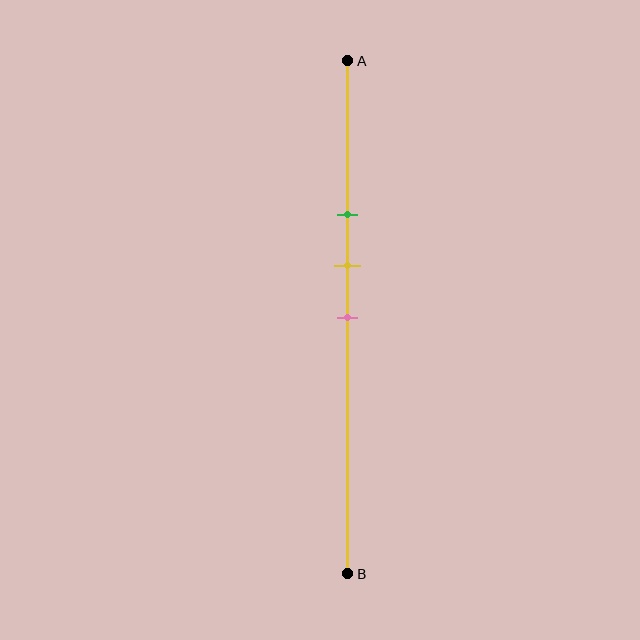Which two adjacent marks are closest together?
The yellow and pink marks are the closest adjacent pair.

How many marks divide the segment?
There are 3 marks dividing the segment.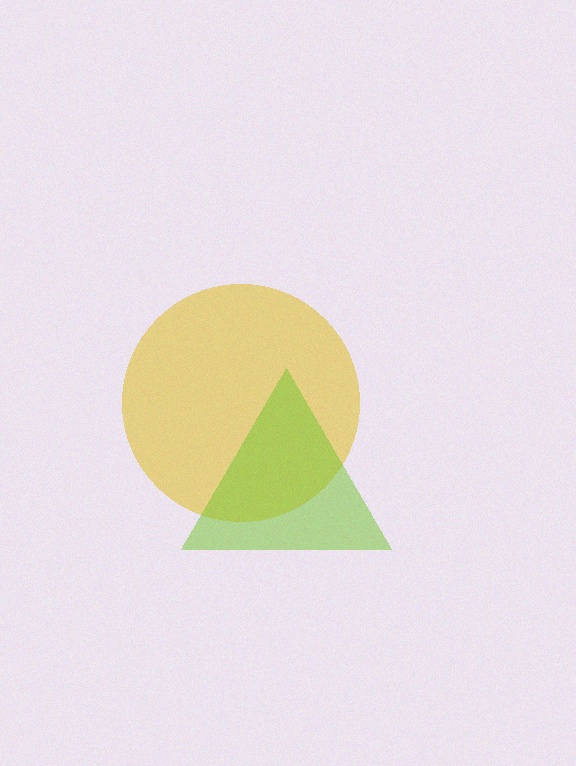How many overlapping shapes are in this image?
There are 2 overlapping shapes in the image.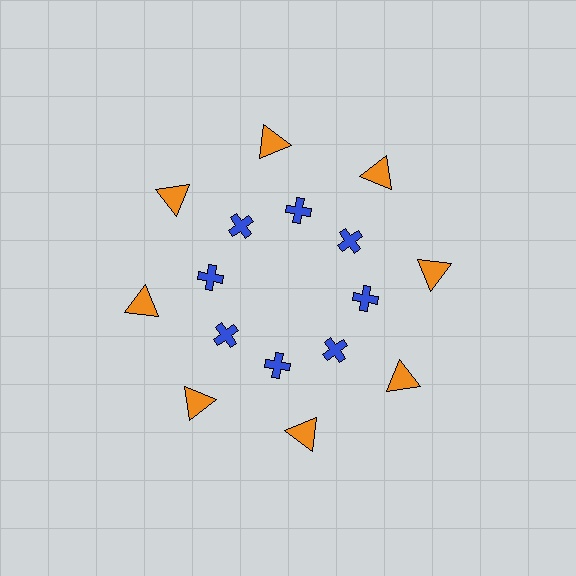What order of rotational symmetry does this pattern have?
This pattern has 8-fold rotational symmetry.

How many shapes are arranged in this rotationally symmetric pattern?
There are 16 shapes, arranged in 8 groups of 2.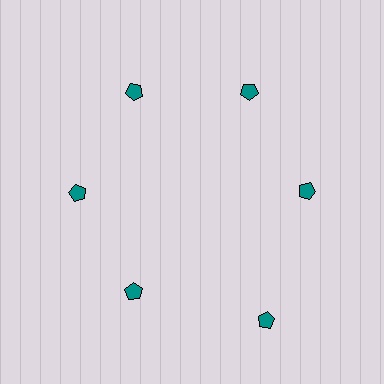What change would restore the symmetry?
The symmetry would be restored by moving it inward, back onto the ring so that all 6 pentagons sit at equal angles and equal distance from the center.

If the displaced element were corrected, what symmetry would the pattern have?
It would have 6-fold rotational symmetry — the pattern would map onto itself every 60 degrees.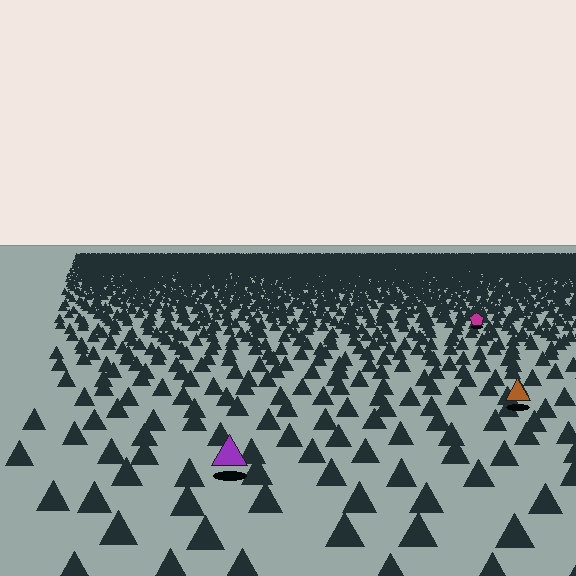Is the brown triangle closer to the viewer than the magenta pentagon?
Yes. The brown triangle is closer — you can tell from the texture gradient: the ground texture is coarser near it.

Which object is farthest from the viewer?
The magenta pentagon is farthest from the viewer. It appears smaller and the ground texture around it is denser.